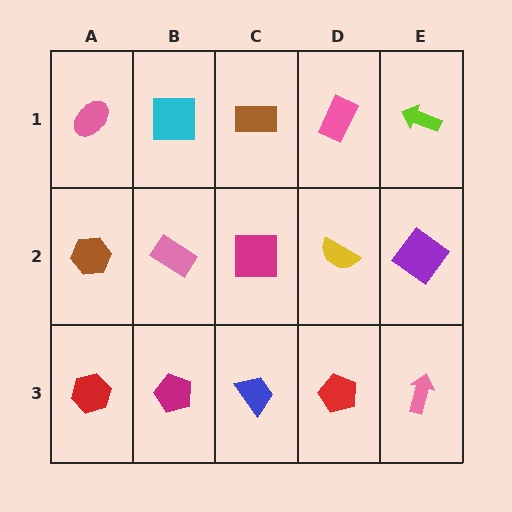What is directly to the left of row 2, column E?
A yellow semicircle.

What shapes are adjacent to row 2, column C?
A brown rectangle (row 1, column C), a blue trapezoid (row 3, column C), a pink rectangle (row 2, column B), a yellow semicircle (row 2, column D).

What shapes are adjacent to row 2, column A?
A pink ellipse (row 1, column A), a red hexagon (row 3, column A), a pink rectangle (row 2, column B).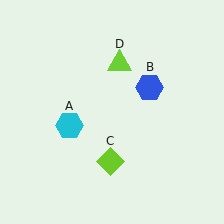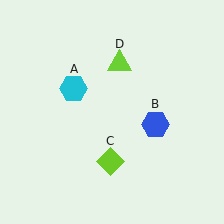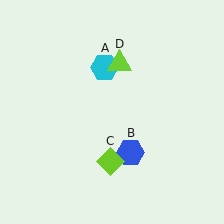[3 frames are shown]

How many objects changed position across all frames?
2 objects changed position: cyan hexagon (object A), blue hexagon (object B).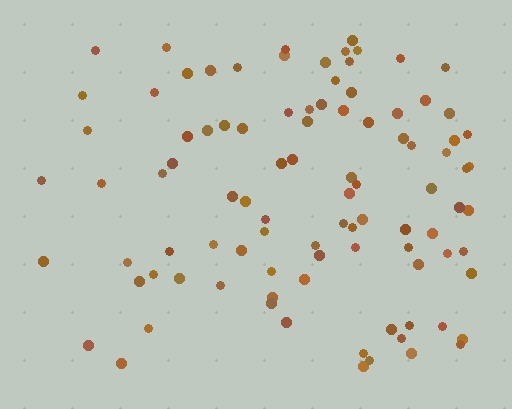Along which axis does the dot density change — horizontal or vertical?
Horizontal.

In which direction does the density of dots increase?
From left to right, with the right side densest.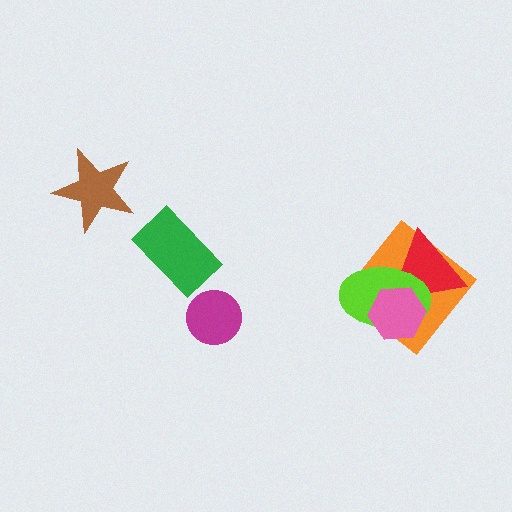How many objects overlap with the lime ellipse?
3 objects overlap with the lime ellipse.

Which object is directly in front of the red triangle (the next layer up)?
The lime ellipse is directly in front of the red triangle.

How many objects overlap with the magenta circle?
0 objects overlap with the magenta circle.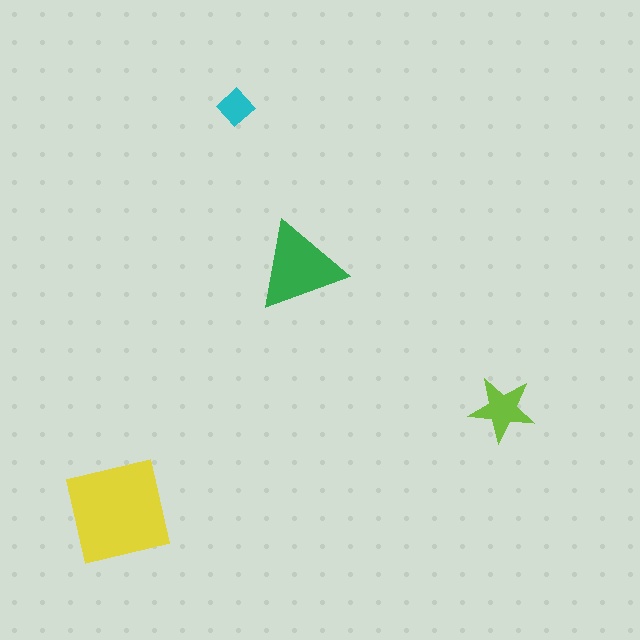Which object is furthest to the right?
The lime star is rightmost.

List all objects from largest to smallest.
The yellow square, the green triangle, the lime star, the cyan diamond.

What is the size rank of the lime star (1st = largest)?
3rd.